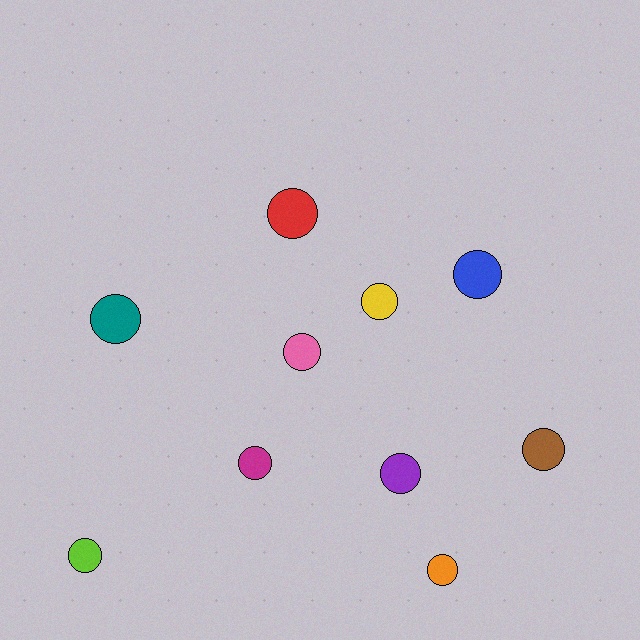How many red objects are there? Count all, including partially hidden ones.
There is 1 red object.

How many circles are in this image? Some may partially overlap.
There are 10 circles.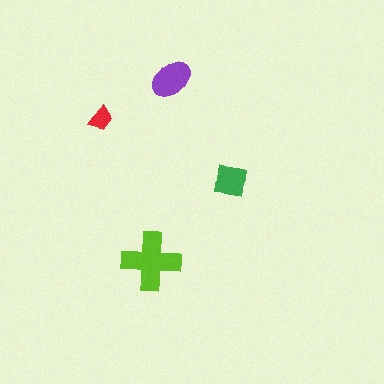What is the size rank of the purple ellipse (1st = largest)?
2nd.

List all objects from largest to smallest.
The lime cross, the purple ellipse, the green square, the red trapezoid.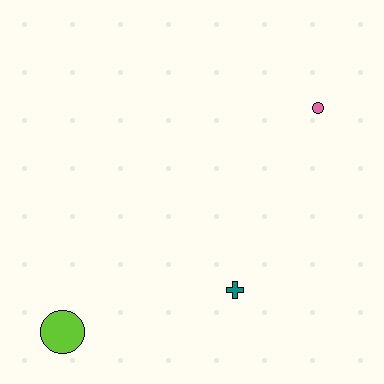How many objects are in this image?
There are 3 objects.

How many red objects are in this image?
There are no red objects.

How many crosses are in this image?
There is 1 cross.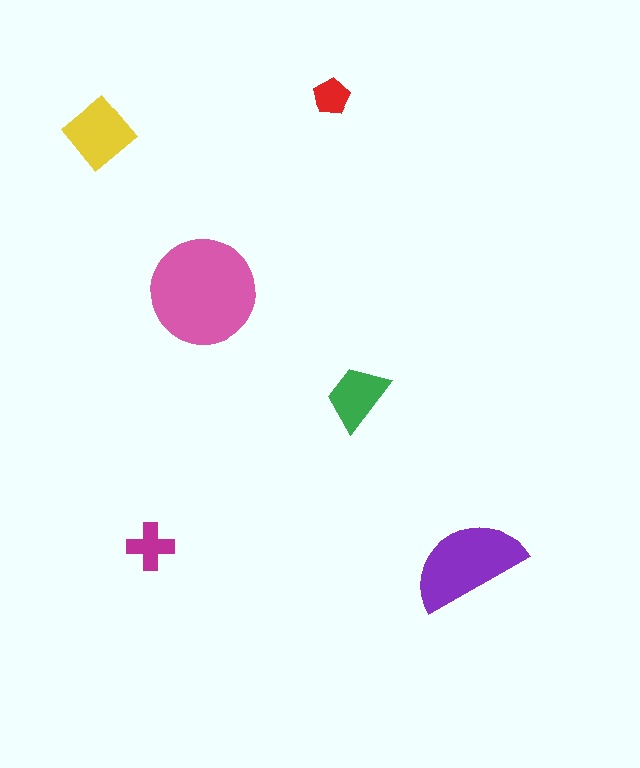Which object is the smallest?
The red pentagon.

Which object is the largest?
The pink circle.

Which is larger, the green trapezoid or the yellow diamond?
The yellow diamond.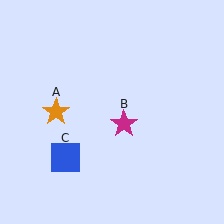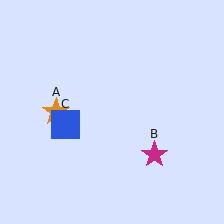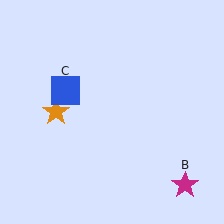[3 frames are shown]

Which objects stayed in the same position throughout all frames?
Orange star (object A) remained stationary.